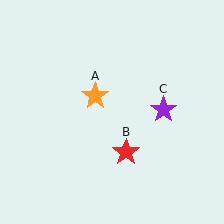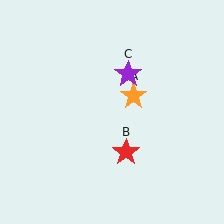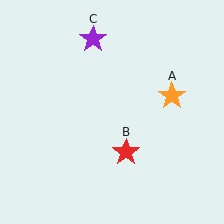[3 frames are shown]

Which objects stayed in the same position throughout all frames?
Red star (object B) remained stationary.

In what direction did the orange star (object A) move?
The orange star (object A) moved right.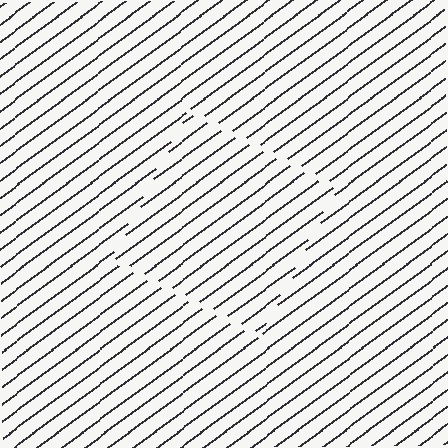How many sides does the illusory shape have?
4 sides — the line-ends trace a square.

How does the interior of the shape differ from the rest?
The interior of the shape contains the same grating, shifted by half a period — the contour is defined by the phase discontinuity where line-ends from the inner and outer gratings abut.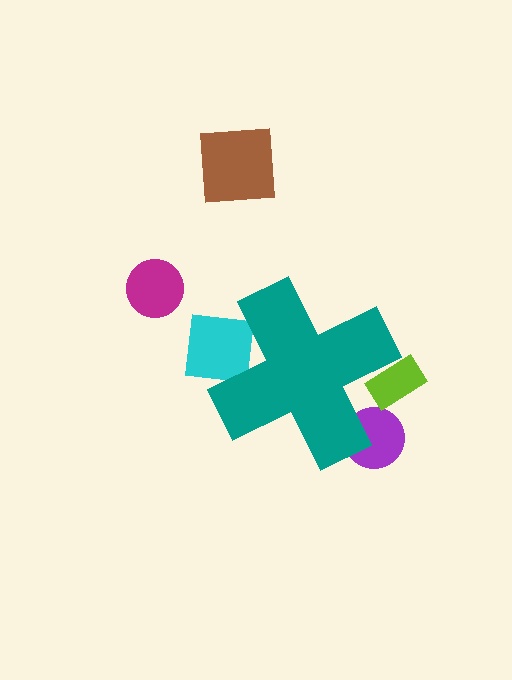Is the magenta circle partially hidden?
No, the magenta circle is fully visible.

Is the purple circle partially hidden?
Yes, the purple circle is partially hidden behind the teal cross.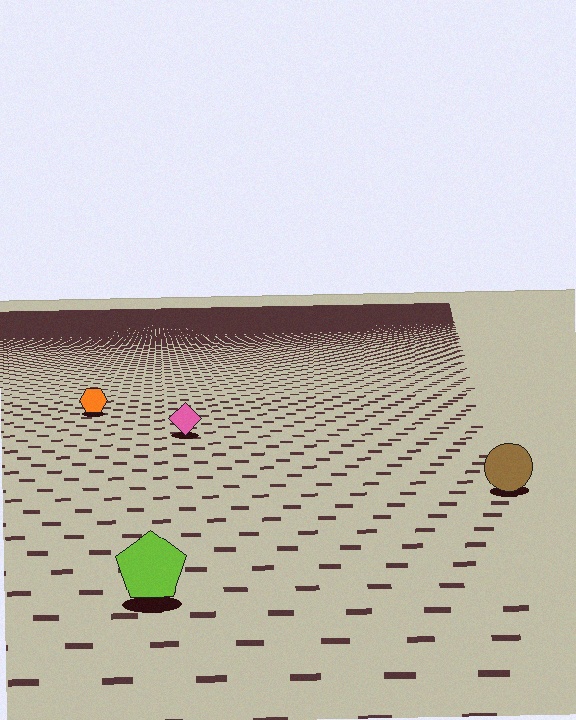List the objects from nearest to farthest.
From nearest to farthest: the lime pentagon, the brown circle, the pink diamond, the orange hexagon.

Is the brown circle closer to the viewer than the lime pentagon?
No. The lime pentagon is closer — you can tell from the texture gradient: the ground texture is coarser near it.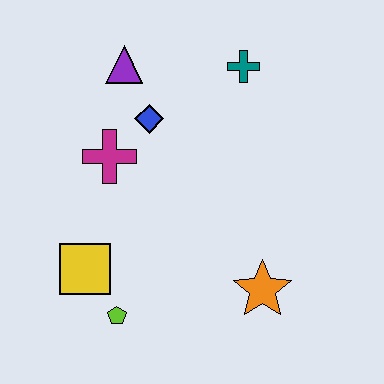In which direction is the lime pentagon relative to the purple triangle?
The lime pentagon is below the purple triangle.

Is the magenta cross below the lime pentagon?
No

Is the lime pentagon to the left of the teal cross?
Yes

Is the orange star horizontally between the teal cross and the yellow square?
No